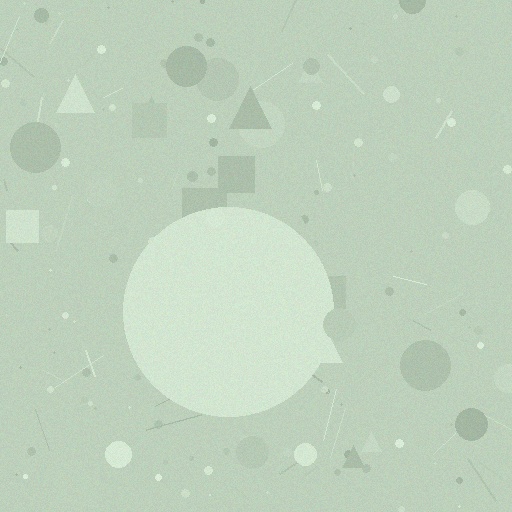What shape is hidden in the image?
A circle is hidden in the image.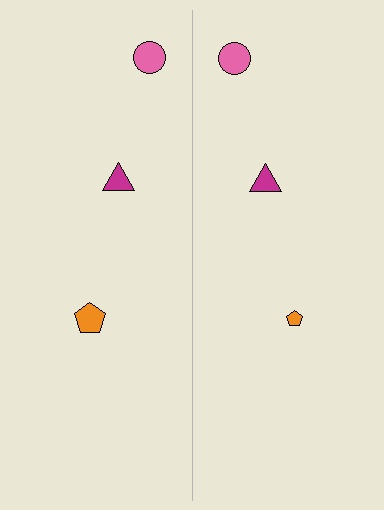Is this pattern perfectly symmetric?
No, the pattern is not perfectly symmetric. The orange pentagon on the right side has a different size than its mirror counterpart.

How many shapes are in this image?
There are 6 shapes in this image.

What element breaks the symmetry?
The orange pentagon on the right side has a different size than its mirror counterpart.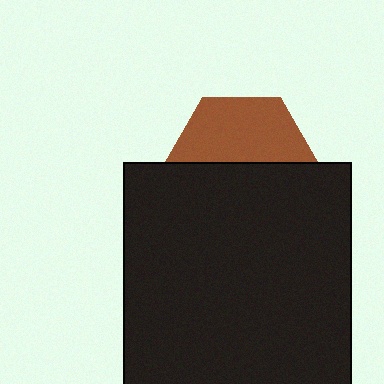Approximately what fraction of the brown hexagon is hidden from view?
Roughly 54% of the brown hexagon is hidden behind the black square.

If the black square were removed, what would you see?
You would see the complete brown hexagon.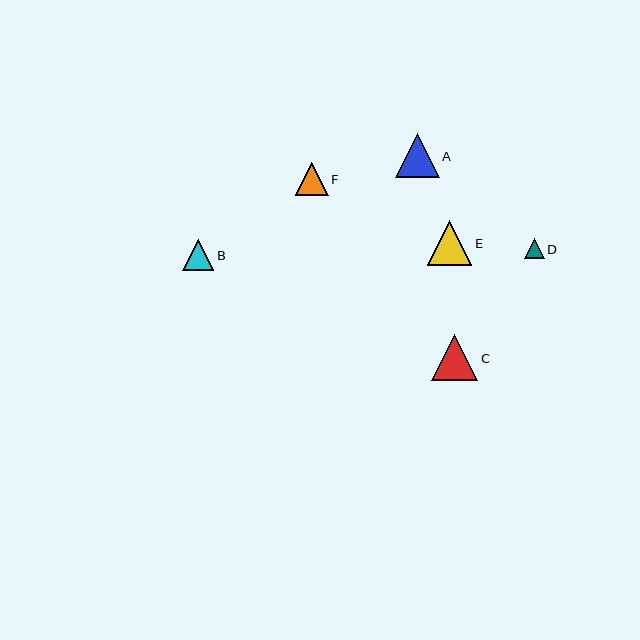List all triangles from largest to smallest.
From largest to smallest: C, E, A, F, B, D.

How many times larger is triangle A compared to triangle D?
Triangle A is approximately 2.2 times the size of triangle D.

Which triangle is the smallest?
Triangle D is the smallest with a size of approximately 20 pixels.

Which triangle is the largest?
Triangle C is the largest with a size of approximately 46 pixels.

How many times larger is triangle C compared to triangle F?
Triangle C is approximately 1.4 times the size of triangle F.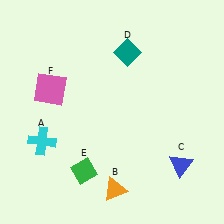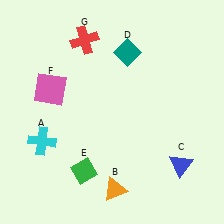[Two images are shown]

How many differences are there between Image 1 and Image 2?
There is 1 difference between the two images.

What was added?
A red cross (G) was added in Image 2.